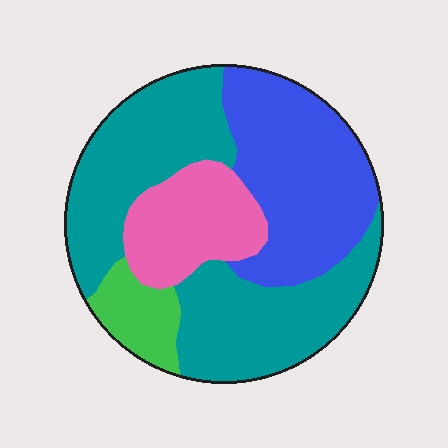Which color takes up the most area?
Teal, at roughly 45%.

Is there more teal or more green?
Teal.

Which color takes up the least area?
Green, at roughly 10%.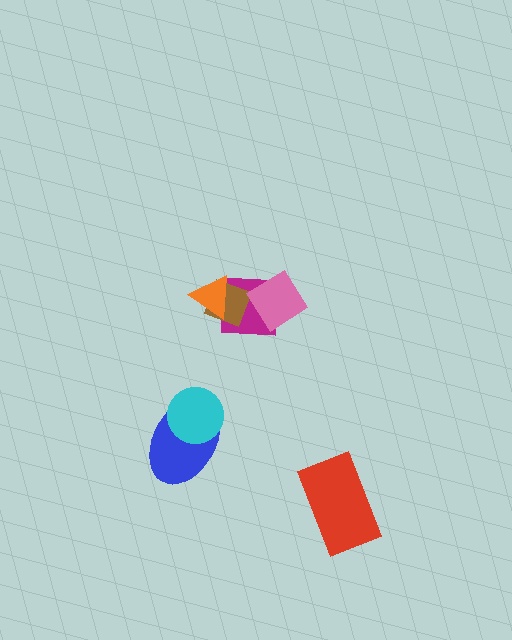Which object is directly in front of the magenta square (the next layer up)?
The brown diamond is directly in front of the magenta square.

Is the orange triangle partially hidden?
No, no other shape covers it.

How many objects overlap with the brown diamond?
3 objects overlap with the brown diamond.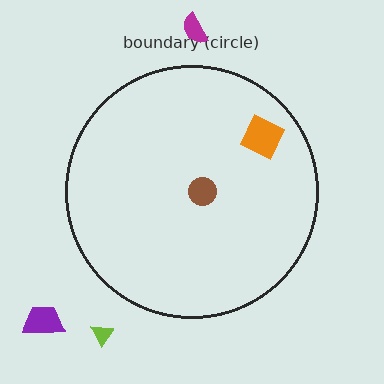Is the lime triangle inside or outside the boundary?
Outside.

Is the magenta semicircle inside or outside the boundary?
Outside.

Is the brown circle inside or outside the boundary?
Inside.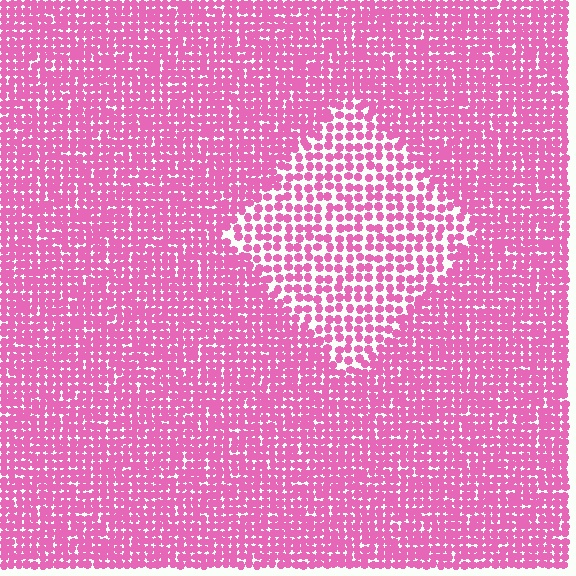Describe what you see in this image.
The image contains small pink elements arranged at two different densities. A diamond-shaped region is visible where the elements are less densely packed than the surrounding area.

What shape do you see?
I see a diamond.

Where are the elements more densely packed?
The elements are more densely packed outside the diamond boundary.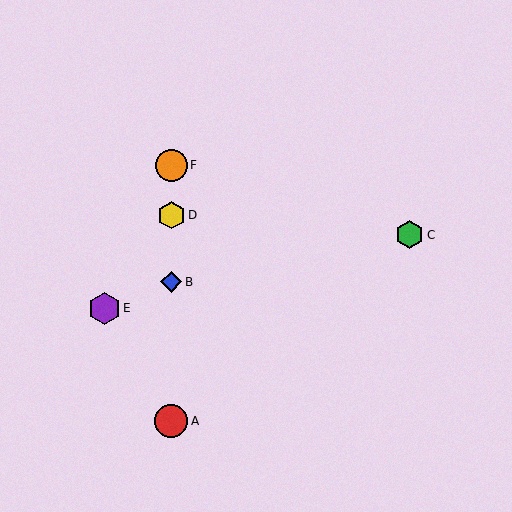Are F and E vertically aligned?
No, F is at x≈171 and E is at x≈105.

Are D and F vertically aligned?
Yes, both are at x≈171.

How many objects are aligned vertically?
4 objects (A, B, D, F) are aligned vertically.